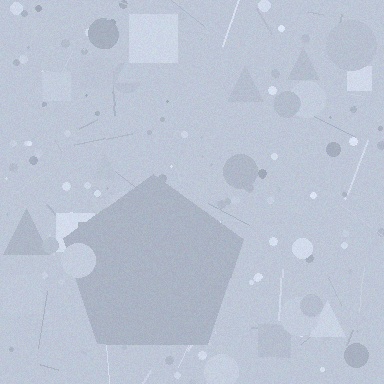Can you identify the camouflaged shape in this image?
The camouflaged shape is a pentagon.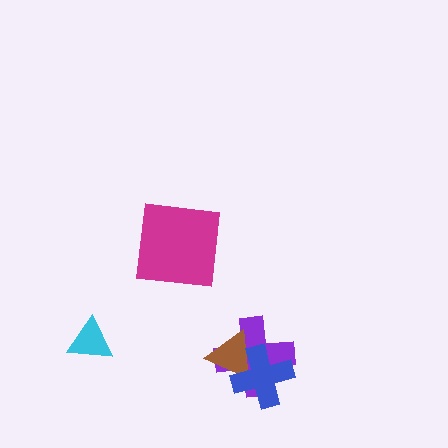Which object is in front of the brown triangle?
The blue cross is in front of the brown triangle.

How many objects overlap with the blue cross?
2 objects overlap with the blue cross.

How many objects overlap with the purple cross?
2 objects overlap with the purple cross.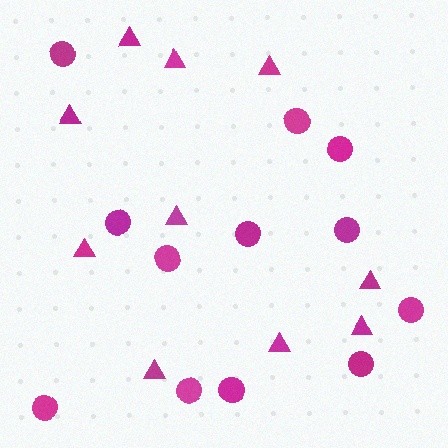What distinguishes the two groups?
There are 2 groups: one group of triangles (10) and one group of circles (12).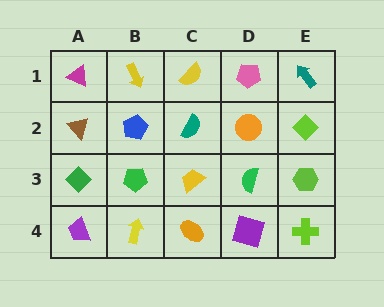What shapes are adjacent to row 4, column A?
A green diamond (row 3, column A), a yellow arrow (row 4, column B).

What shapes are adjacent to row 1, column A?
A brown triangle (row 2, column A), a yellow arrow (row 1, column B).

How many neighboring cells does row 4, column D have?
3.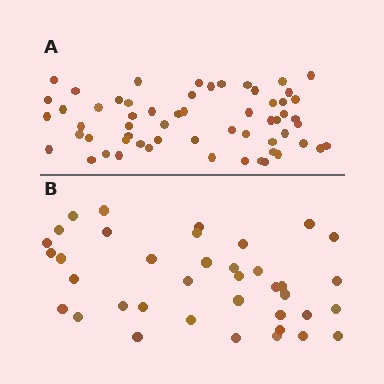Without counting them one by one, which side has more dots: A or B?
Region A (the top region) has more dots.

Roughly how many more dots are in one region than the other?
Region A has approximately 20 more dots than region B.